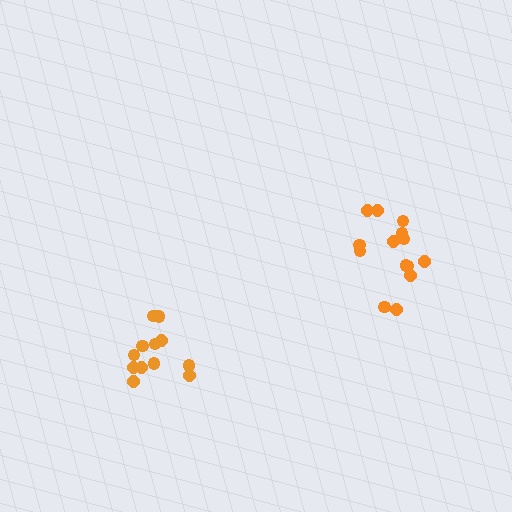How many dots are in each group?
Group 1: 13 dots, Group 2: 14 dots (27 total).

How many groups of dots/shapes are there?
There are 2 groups.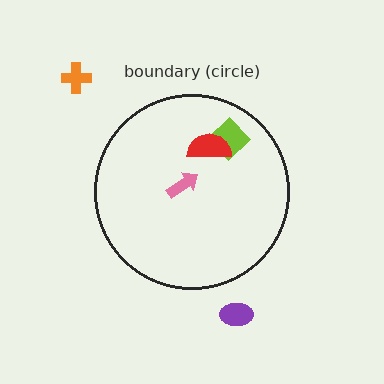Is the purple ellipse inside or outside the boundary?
Outside.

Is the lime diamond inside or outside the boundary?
Inside.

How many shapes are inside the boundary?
3 inside, 2 outside.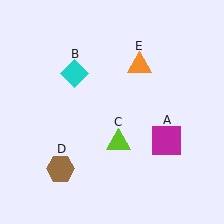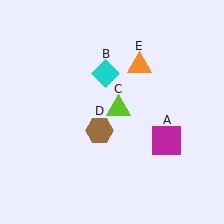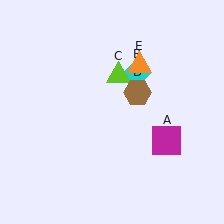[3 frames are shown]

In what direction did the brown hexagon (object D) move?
The brown hexagon (object D) moved up and to the right.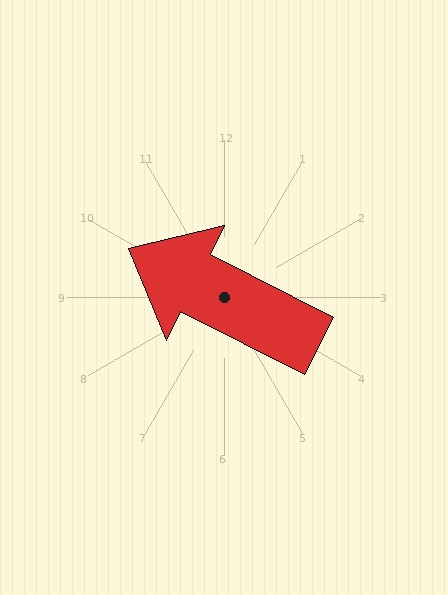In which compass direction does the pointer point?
Northwest.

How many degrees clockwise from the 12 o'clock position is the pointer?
Approximately 297 degrees.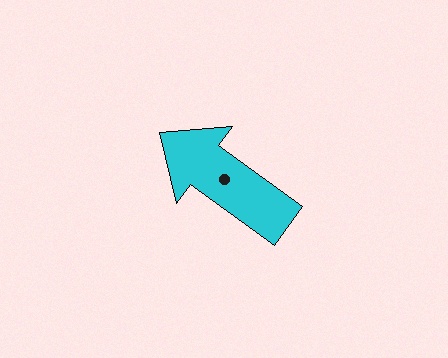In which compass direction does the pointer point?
Northwest.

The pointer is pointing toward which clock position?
Roughly 10 o'clock.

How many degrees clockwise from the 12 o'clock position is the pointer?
Approximately 306 degrees.